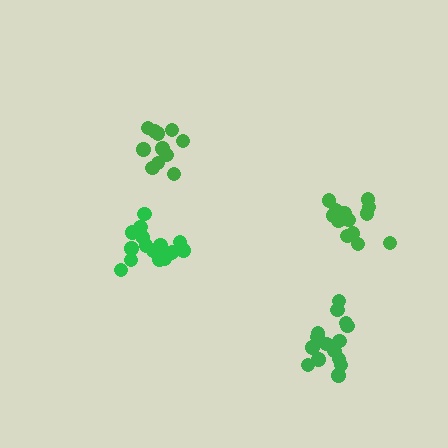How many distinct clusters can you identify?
There are 4 distinct clusters.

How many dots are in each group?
Group 1: 15 dots, Group 2: 15 dots, Group 3: 11 dots, Group 4: 13 dots (54 total).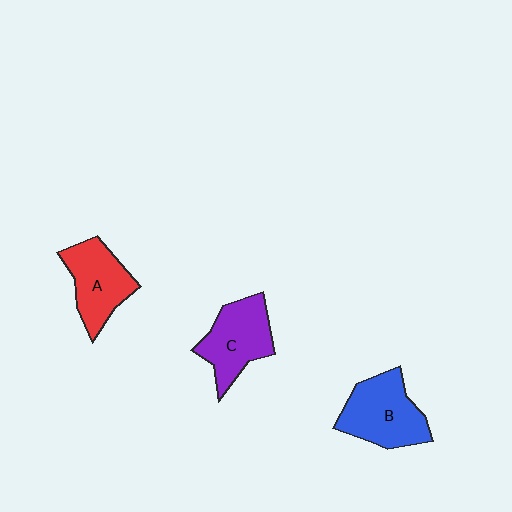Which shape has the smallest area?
Shape A (red).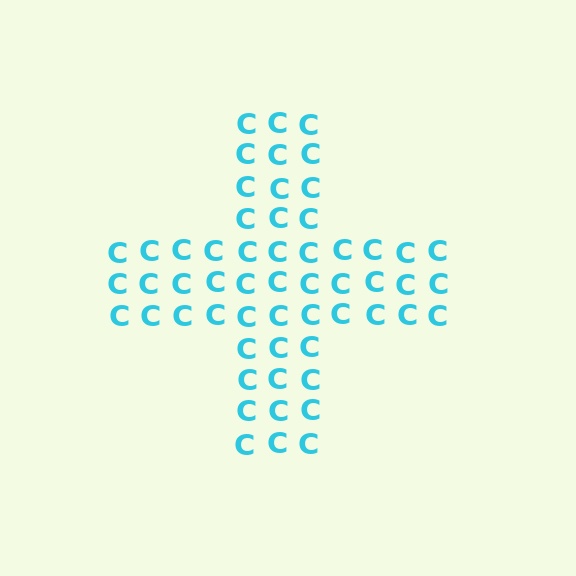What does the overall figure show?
The overall figure shows a cross.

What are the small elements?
The small elements are letter C's.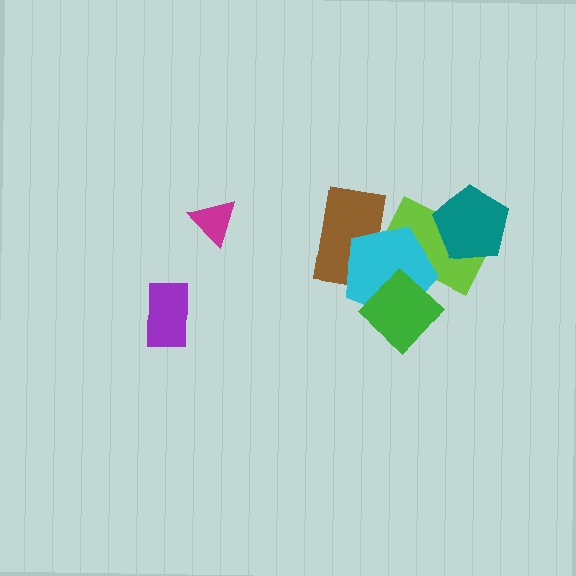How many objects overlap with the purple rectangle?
0 objects overlap with the purple rectangle.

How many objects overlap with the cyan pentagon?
3 objects overlap with the cyan pentagon.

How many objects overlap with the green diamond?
2 objects overlap with the green diamond.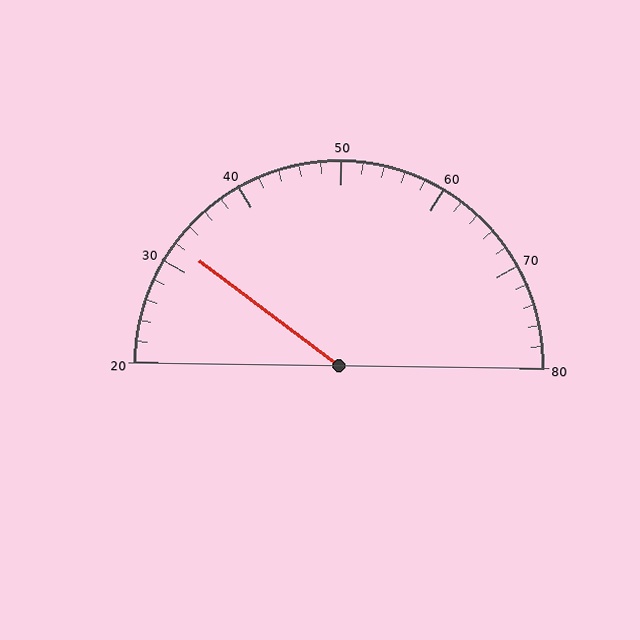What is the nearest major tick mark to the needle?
The nearest major tick mark is 30.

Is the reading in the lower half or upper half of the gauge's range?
The reading is in the lower half of the range (20 to 80).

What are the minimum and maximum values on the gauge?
The gauge ranges from 20 to 80.